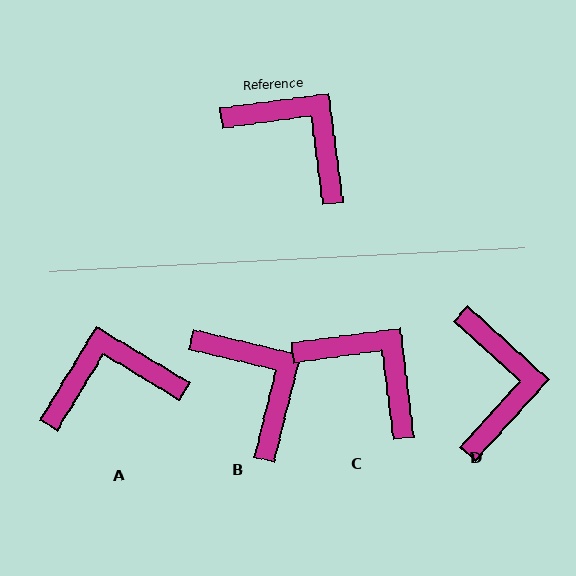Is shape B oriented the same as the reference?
No, it is off by about 21 degrees.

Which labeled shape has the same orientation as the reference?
C.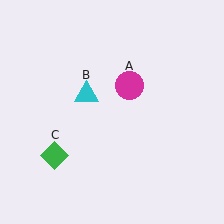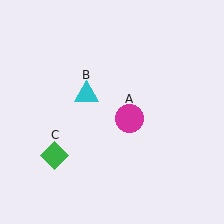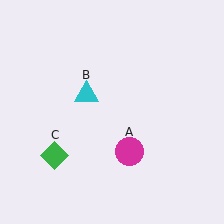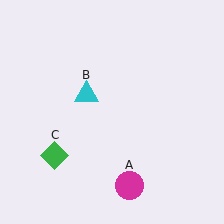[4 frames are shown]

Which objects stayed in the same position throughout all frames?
Cyan triangle (object B) and green diamond (object C) remained stationary.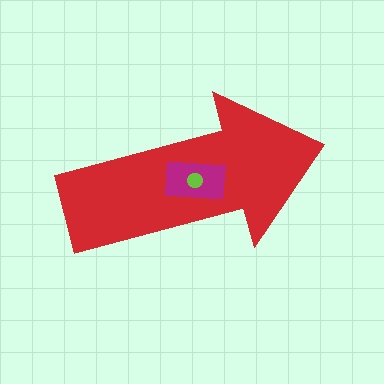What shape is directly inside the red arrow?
The magenta rectangle.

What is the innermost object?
The lime circle.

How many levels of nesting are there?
3.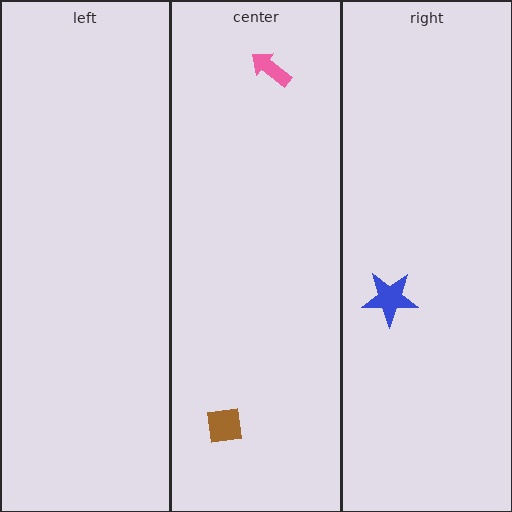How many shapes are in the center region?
2.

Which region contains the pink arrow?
The center region.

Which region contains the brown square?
The center region.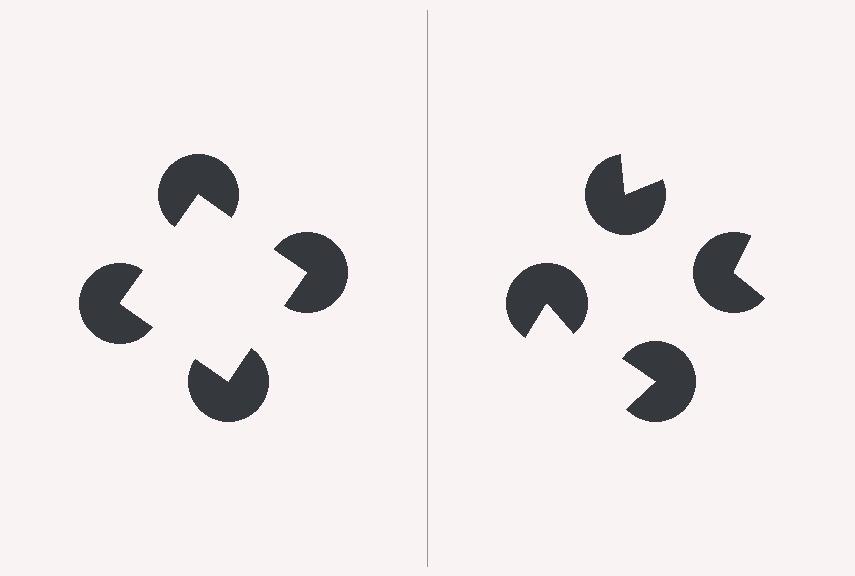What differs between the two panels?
The pac-man discs are positioned identically on both sides; only the wedge orientations differ. On the left they align to a square; on the right they are misaligned.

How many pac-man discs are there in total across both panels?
8 — 4 on each side.